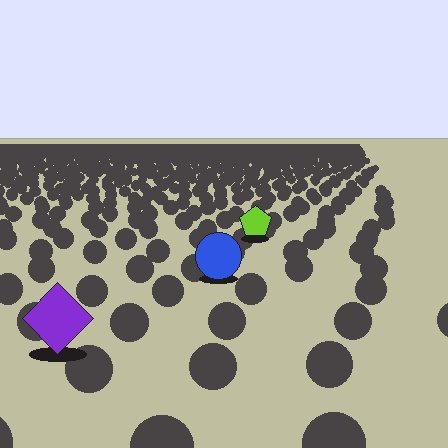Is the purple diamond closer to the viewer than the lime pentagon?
Yes. The purple diamond is closer — you can tell from the texture gradient: the ground texture is coarser near it.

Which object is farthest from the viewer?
The lime pentagon is farthest from the viewer. It appears smaller and the ground texture around it is denser.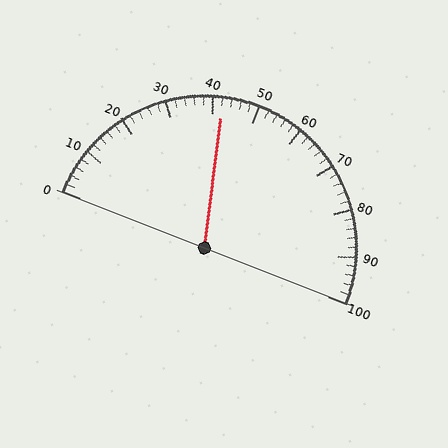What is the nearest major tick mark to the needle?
The nearest major tick mark is 40.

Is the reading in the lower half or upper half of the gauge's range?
The reading is in the lower half of the range (0 to 100).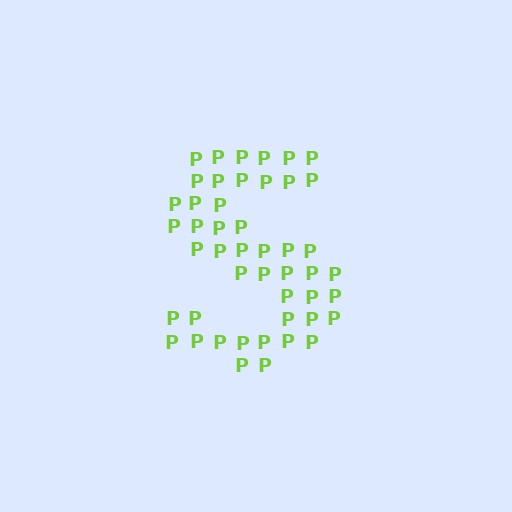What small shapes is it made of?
It is made of small letter P's.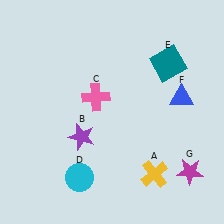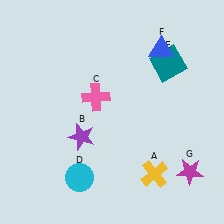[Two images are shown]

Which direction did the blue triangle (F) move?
The blue triangle (F) moved up.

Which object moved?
The blue triangle (F) moved up.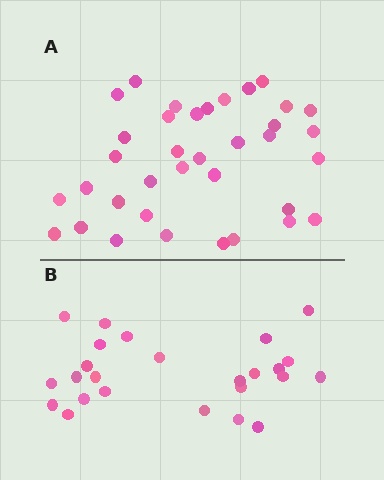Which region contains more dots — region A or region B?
Region A (the top region) has more dots.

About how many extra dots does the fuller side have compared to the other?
Region A has roughly 12 or so more dots than region B.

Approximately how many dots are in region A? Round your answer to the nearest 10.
About 40 dots. (The exact count is 36, which rounds to 40.)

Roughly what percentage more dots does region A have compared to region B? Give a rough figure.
About 45% more.